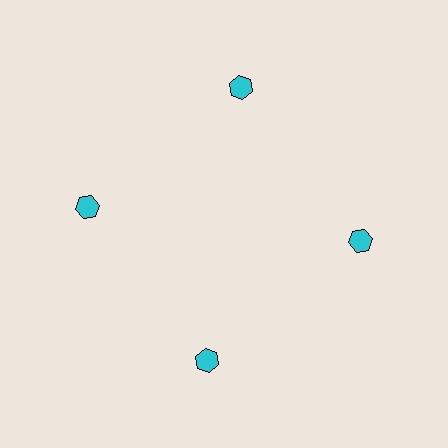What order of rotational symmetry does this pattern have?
This pattern has 4-fold rotational symmetry.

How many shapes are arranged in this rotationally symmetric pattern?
There are 4 shapes, arranged in 4 groups of 1.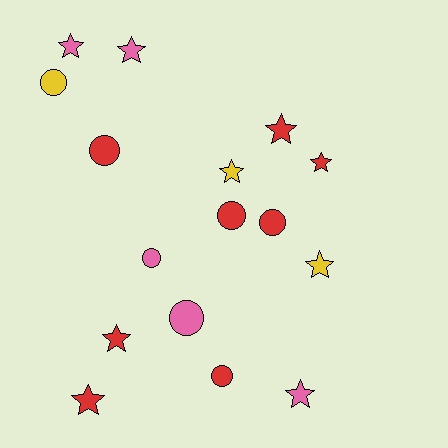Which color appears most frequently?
Red, with 8 objects.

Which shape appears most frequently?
Star, with 9 objects.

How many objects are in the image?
There are 16 objects.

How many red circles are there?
There are 4 red circles.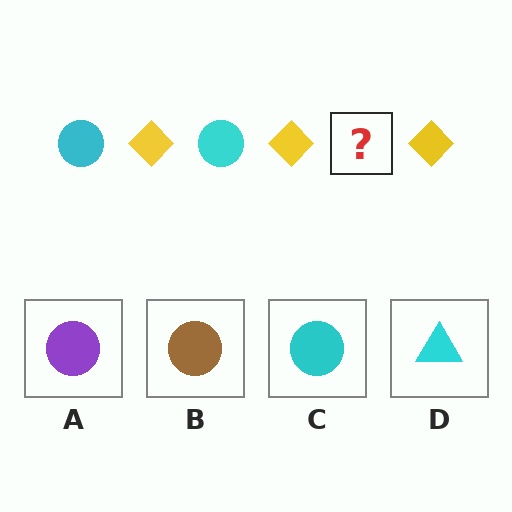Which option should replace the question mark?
Option C.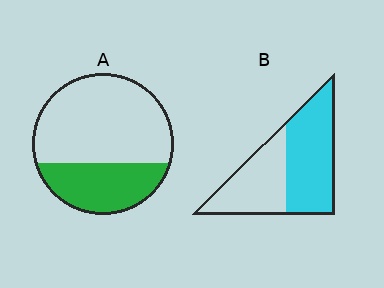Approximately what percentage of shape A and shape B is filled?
A is approximately 35% and B is approximately 55%.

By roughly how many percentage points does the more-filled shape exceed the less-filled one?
By roughly 25 percentage points (B over A).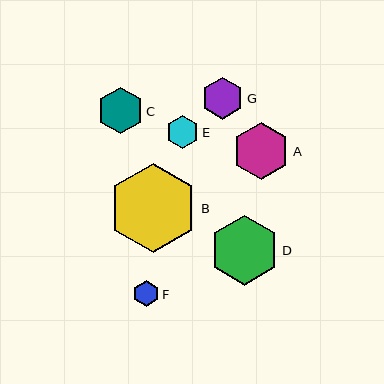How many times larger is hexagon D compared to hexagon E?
Hexagon D is approximately 2.2 times the size of hexagon E.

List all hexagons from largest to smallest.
From largest to smallest: B, D, A, C, G, E, F.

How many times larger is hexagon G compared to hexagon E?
Hexagon G is approximately 1.3 times the size of hexagon E.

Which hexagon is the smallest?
Hexagon F is the smallest with a size of approximately 26 pixels.